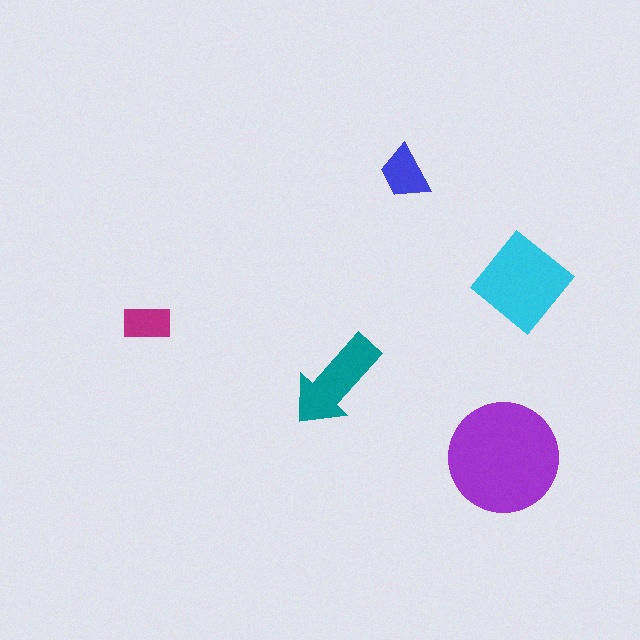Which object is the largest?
The purple circle.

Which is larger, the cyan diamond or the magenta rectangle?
The cyan diamond.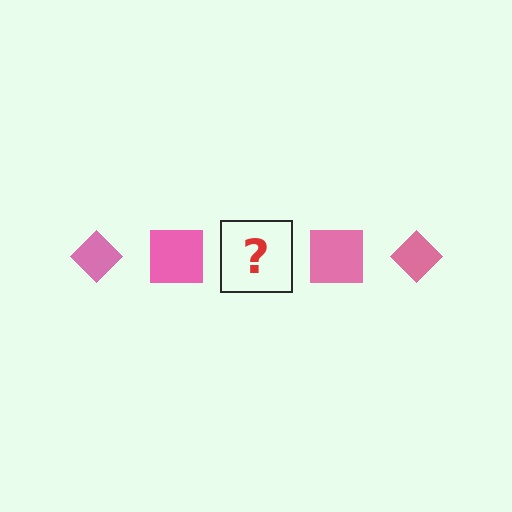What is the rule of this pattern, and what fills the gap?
The rule is that the pattern cycles through diamond, square shapes in pink. The gap should be filled with a pink diamond.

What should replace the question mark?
The question mark should be replaced with a pink diamond.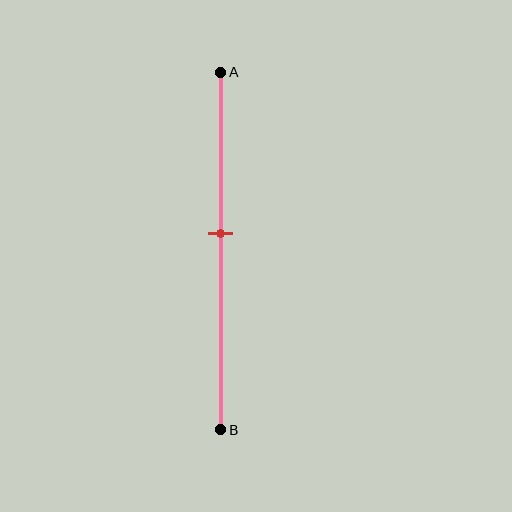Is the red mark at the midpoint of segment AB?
No, the mark is at about 45% from A, not at the 50% midpoint.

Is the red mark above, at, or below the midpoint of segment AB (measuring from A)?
The red mark is above the midpoint of segment AB.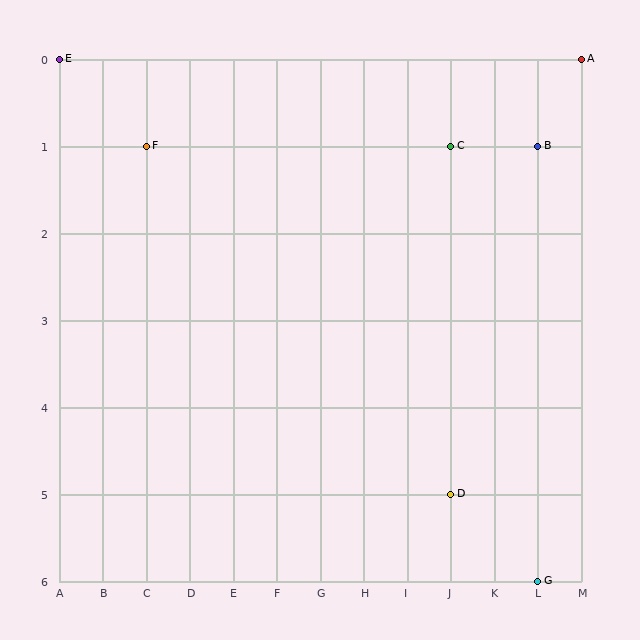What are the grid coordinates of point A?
Point A is at grid coordinates (M, 0).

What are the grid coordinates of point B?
Point B is at grid coordinates (L, 1).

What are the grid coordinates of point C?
Point C is at grid coordinates (J, 1).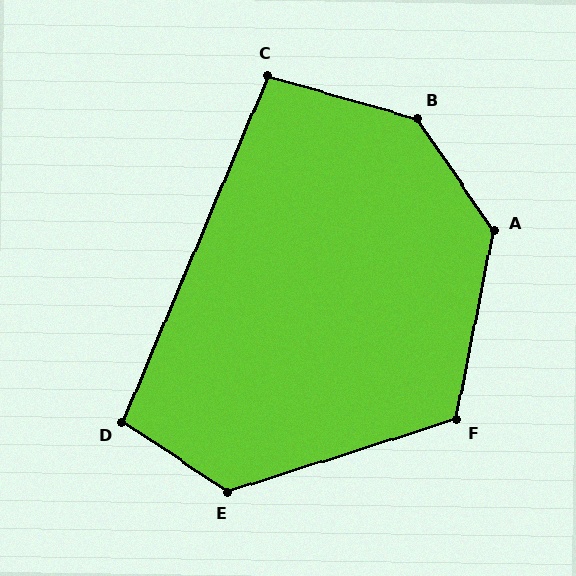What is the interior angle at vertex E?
Approximately 129 degrees (obtuse).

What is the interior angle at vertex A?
Approximately 135 degrees (obtuse).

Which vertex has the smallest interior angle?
C, at approximately 97 degrees.